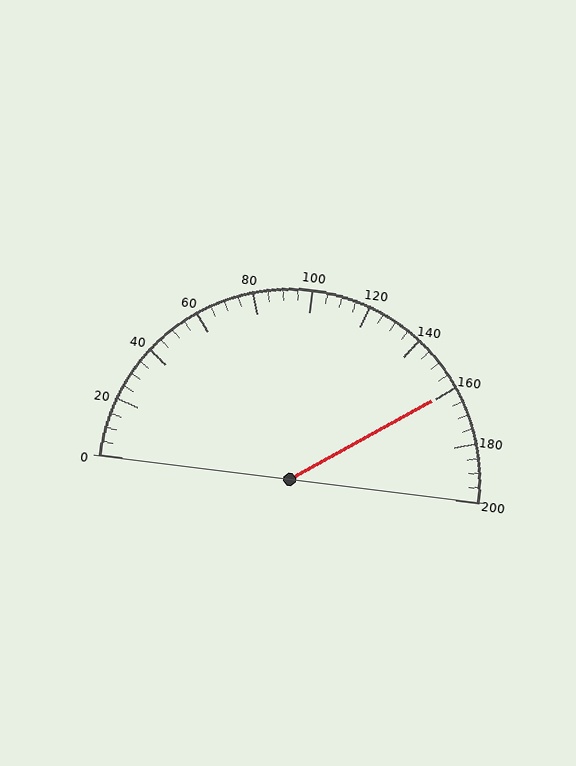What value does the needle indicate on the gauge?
The needle indicates approximately 160.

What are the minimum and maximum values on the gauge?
The gauge ranges from 0 to 200.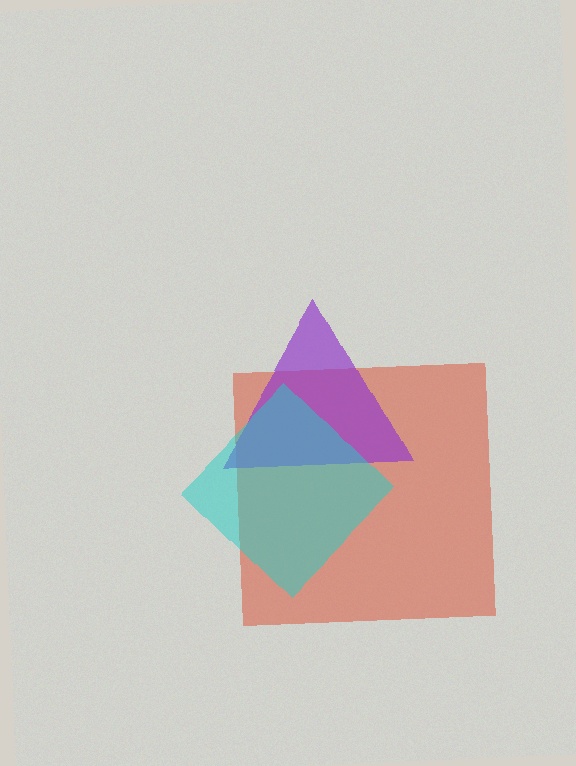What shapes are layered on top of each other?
The layered shapes are: a red square, a purple triangle, a cyan diamond.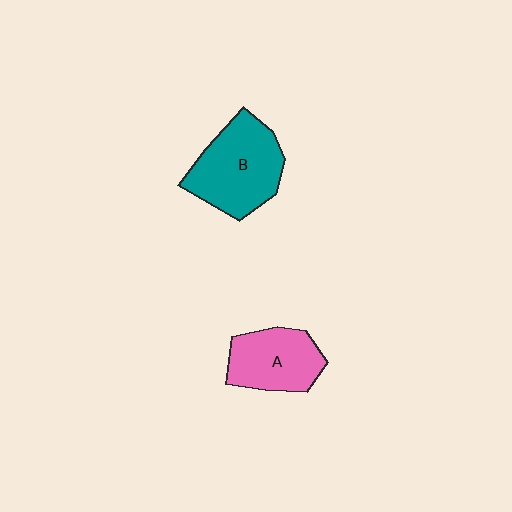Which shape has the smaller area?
Shape A (pink).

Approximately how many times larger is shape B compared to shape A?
Approximately 1.3 times.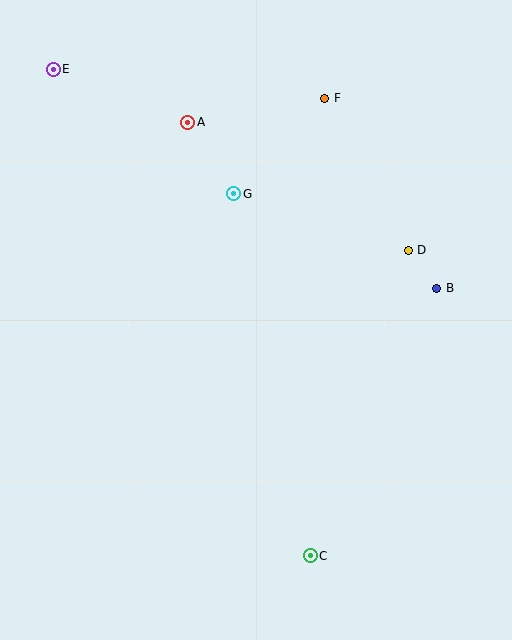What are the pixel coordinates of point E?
Point E is at (53, 69).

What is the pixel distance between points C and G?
The distance between C and G is 370 pixels.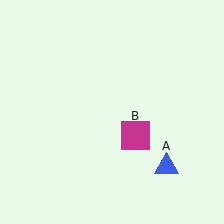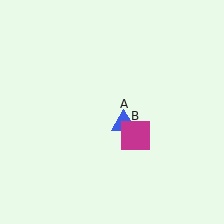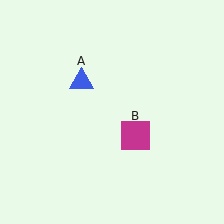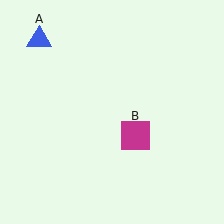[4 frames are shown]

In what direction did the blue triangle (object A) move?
The blue triangle (object A) moved up and to the left.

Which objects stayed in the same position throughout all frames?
Magenta square (object B) remained stationary.